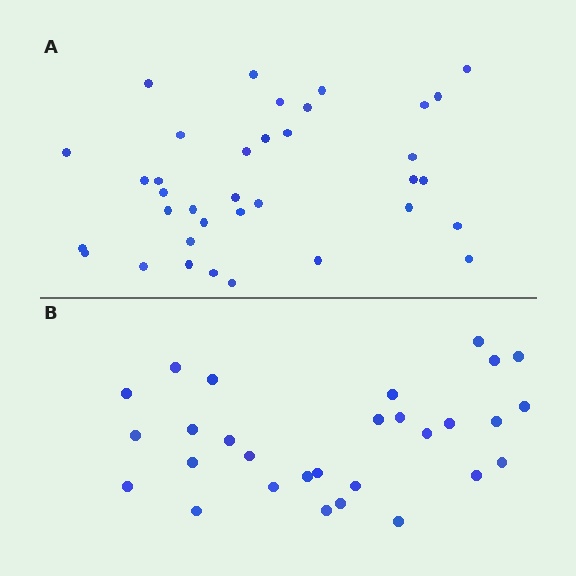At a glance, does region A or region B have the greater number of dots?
Region A (the top region) has more dots.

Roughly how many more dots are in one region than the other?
Region A has roughly 8 or so more dots than region B.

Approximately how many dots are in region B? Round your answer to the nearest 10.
About 30 dots. (The exact count is 29, which rounds to 30.)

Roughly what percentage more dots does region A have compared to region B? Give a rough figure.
About 25% more.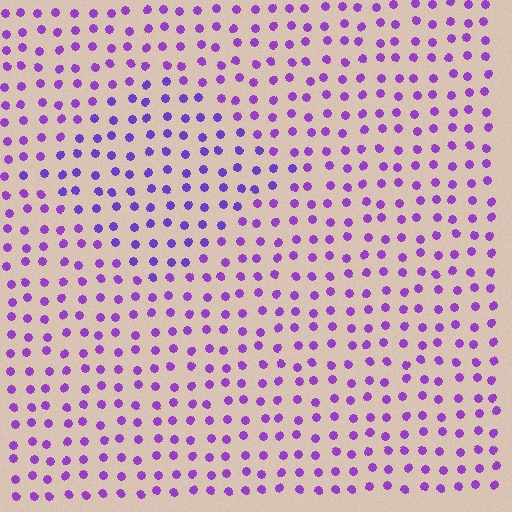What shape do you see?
I see a diamond.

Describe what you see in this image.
The image is filled with small purple elements in a uniform arrangement. A diamond-shaped region is visible where the elements are tinted to a slightly different hue, forming a subtle color boundary.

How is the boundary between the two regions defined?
The boundary is defined purely by a slight shift in hue (about 20 degrees). Spacing, size, and orientation are identical on both sides.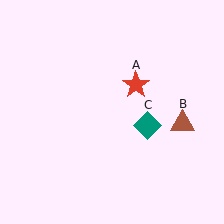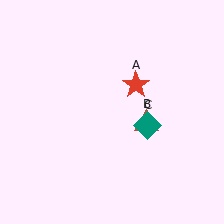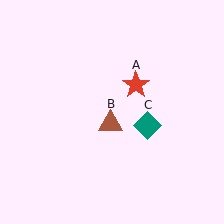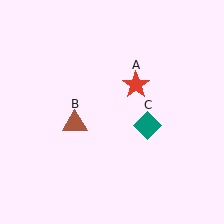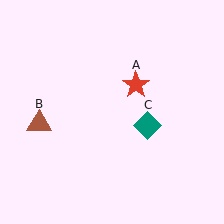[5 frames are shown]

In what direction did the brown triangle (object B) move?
The brown triangle (object B) moved left.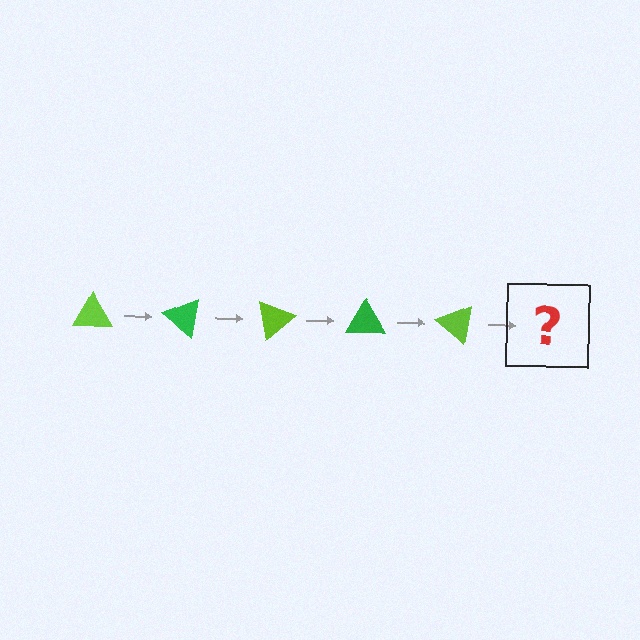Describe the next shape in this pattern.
It should be a green triangle, rotated 200 degrees from the start.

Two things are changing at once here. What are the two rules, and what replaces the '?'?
The two rules are that it rotates 40 degrees each step and the color cycles through lime and green. The '?' should be a green triangle, rotated 200 degrees from the start.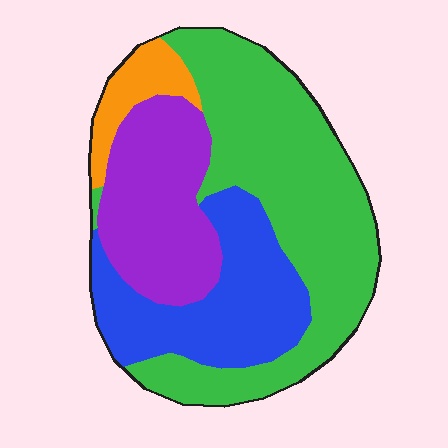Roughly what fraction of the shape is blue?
Blue covers 25% of the shape.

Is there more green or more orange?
Green.